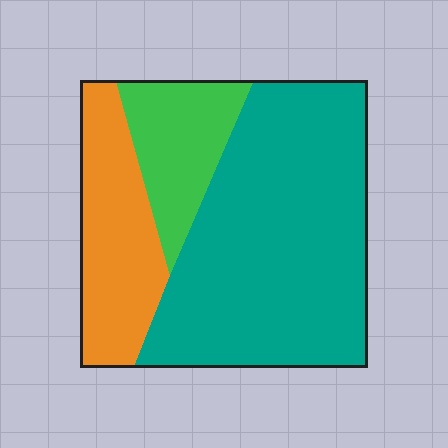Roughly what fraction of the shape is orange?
Orange takes up about one quarter (1/4) of the shape.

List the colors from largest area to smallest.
From largest to smallest: teal, orange, green.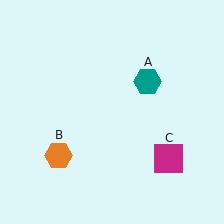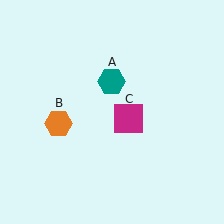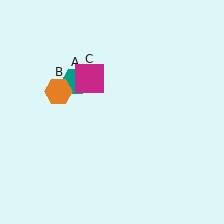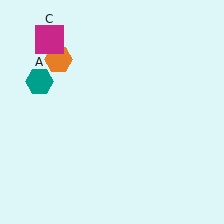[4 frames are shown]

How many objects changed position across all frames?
3 objects changed position: teal hexagon (object A), orange hexagon (object B), magenta square (object C).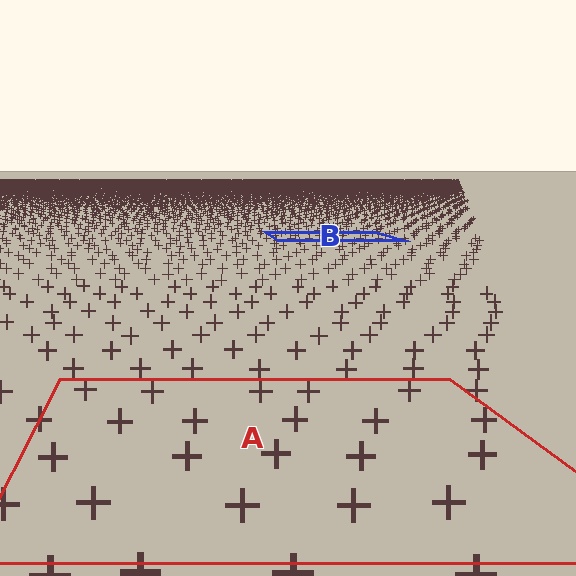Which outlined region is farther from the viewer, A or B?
Region B is farther from the viewer — the texture elements inside it appear smaller and more densely packed.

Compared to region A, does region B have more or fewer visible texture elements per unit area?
Region B has more texture elements per unit area — they are packed more densely because it is farther away.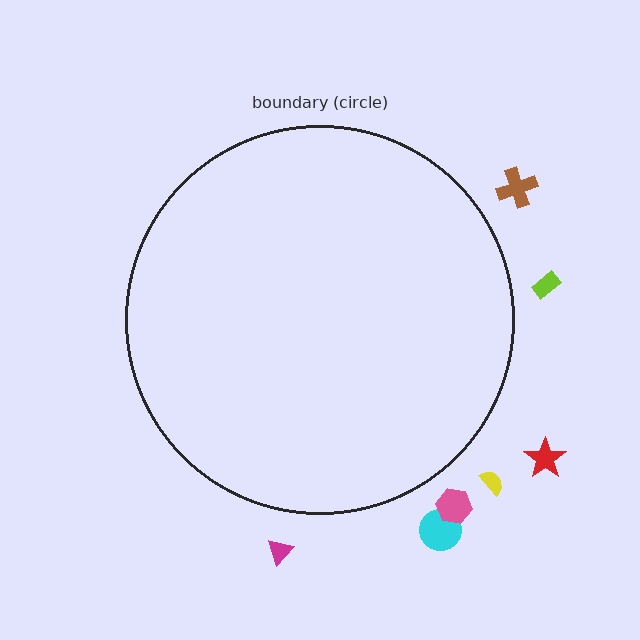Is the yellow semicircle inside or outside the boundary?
Outside.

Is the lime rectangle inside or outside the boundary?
Outside.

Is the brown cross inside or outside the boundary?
Outside.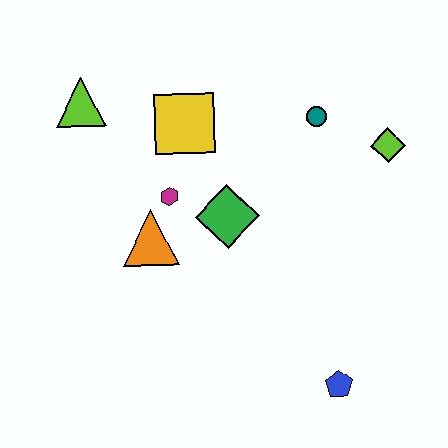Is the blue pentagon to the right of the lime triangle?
Yes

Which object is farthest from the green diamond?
The blue pentagon is farthest from the green diamond.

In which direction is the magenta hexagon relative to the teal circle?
The magenta hexagon is to the left of the teal circle.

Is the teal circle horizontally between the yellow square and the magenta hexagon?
No